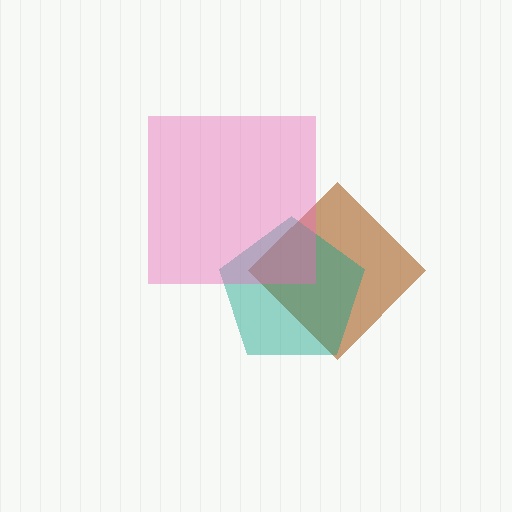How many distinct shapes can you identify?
There are 3 distinct shapes: a brown diamond, a teal pentagon, a pink square.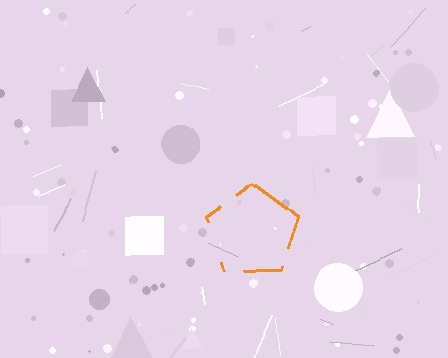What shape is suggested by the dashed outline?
The dashed outline suggests a pentagon.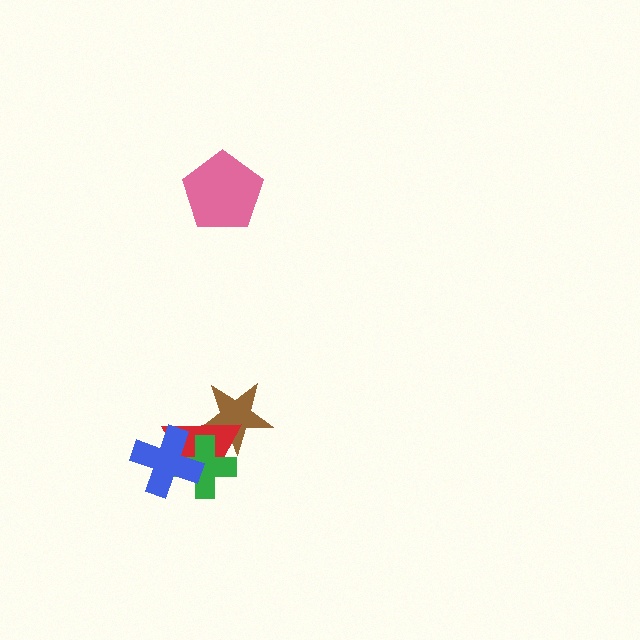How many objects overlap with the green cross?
3 objects overlap with the green cross.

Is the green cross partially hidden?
Yes, it is partially covered by another shape.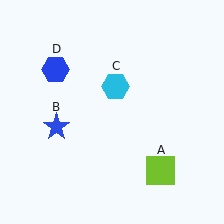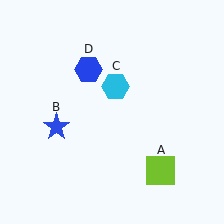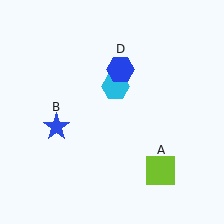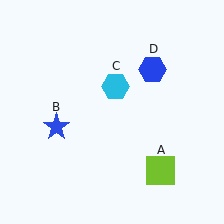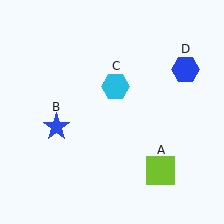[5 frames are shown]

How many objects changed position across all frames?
1 object changed position: blue hexagon (object D).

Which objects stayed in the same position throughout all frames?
Lime square (object A) and blue star (object B) and cyan hexagon (object C) remained stationary.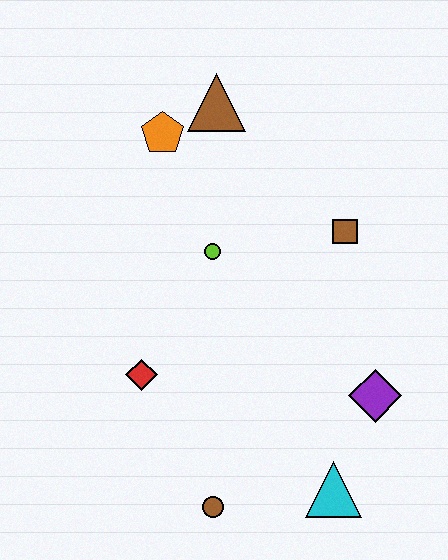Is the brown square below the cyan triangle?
No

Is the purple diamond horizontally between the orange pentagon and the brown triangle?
No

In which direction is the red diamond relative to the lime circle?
The red diamond is below the lime circle.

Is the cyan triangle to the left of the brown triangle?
No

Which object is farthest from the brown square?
The brown circle is farthest from the brown square.